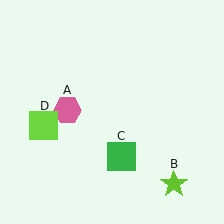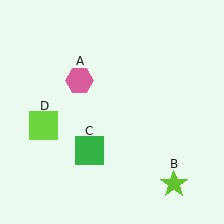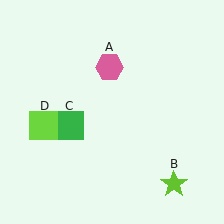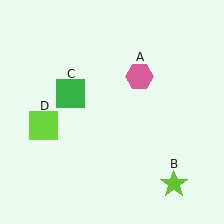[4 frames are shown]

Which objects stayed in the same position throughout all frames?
Lime star (object B) and lime square (object D) remained stationary.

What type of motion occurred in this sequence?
The pink hexagon (object A), green square (object C) rotated clockwise around the center of the scene.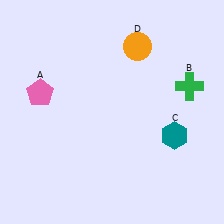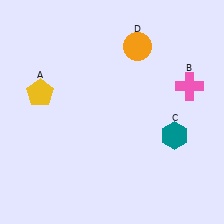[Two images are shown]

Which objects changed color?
A changed from pink to yellow. B changed from green to pink.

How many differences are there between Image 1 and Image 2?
There are 2 differences between the two images.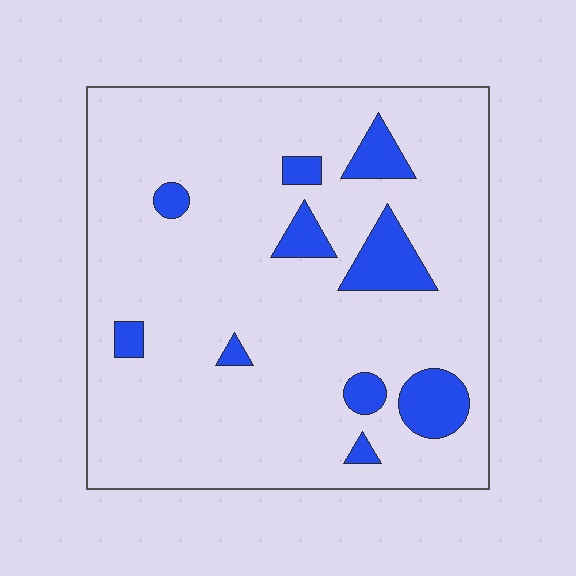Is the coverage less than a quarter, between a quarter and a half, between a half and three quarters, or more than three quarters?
Less than a quarter.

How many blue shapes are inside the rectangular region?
10.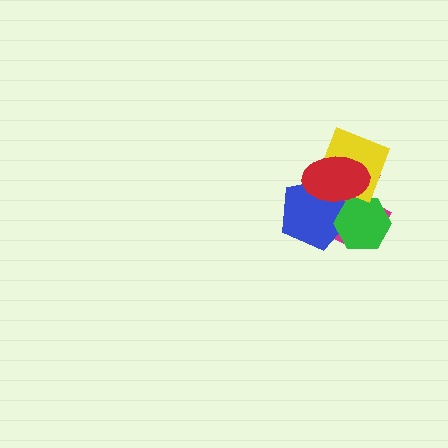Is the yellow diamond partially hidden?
Yes, it is partially covered by another shape.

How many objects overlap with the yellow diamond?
4 objects overlap with the yellow diamond.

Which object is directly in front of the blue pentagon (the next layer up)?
The green hexagon is directly in front of the blue pentagon.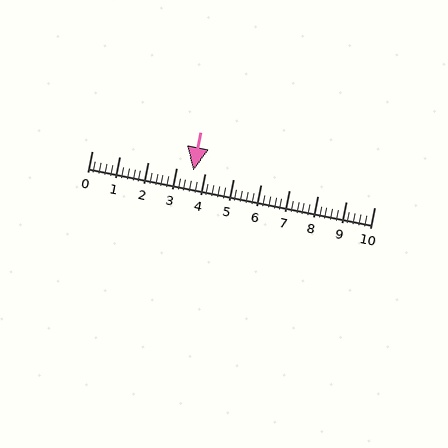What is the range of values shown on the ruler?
The ruler shows values from 0 to 10.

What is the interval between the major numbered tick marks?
The major tick marks are spaced 1 units apart.